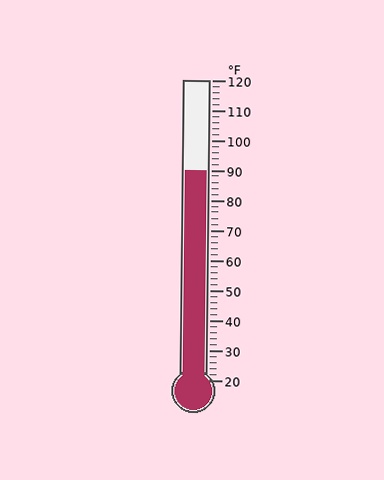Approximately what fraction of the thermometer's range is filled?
The thermometer is filled to approximately 70% of its range.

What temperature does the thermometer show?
The thermometer shows approximately 90°F.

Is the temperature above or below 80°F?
The temperature is above 80°F.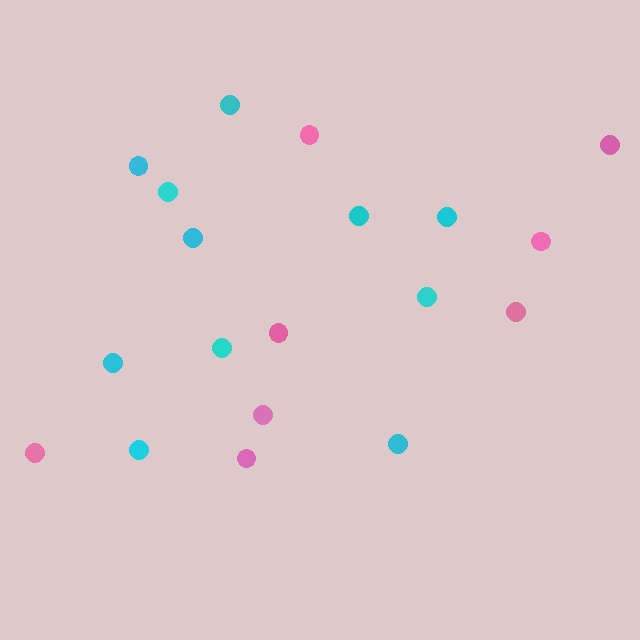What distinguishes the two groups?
There are 2 groups: one group of pink circles (8) and one group of cyan circles (11).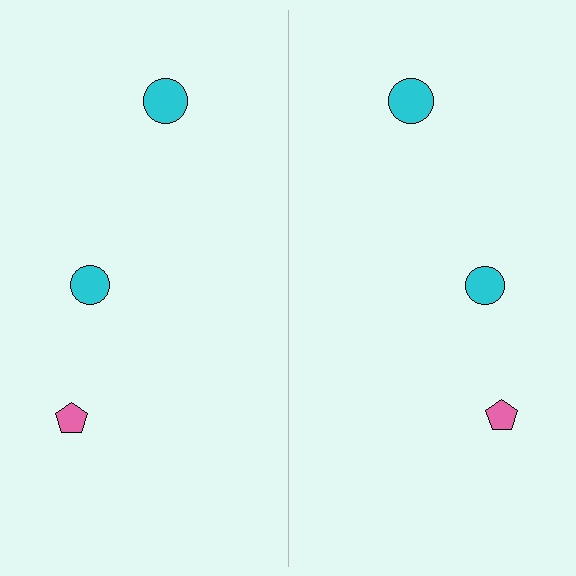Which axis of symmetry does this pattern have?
The pattern has a vertical axis of symmetry running through the center of the image.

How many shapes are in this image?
There are 6 shapes in this image.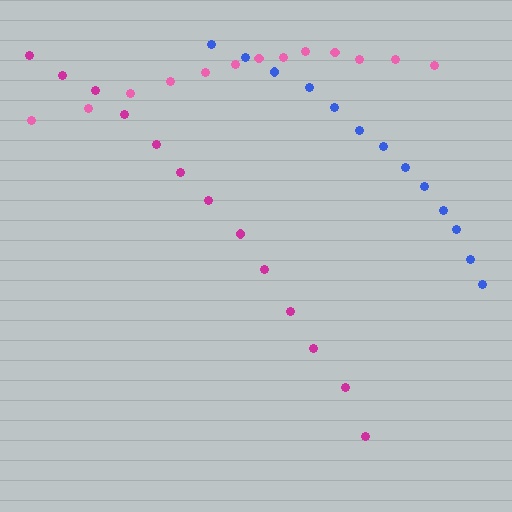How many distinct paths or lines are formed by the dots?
There are 3 distinct paths.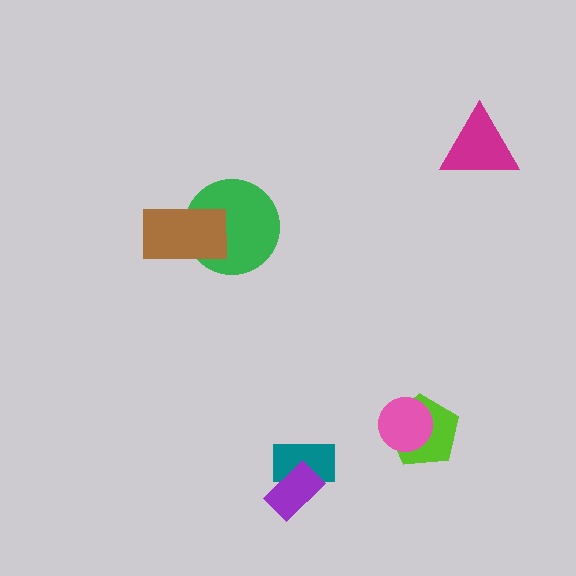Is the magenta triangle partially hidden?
No, no other shape covers it.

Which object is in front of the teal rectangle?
The purple rectangle is in front of the teal rectangle.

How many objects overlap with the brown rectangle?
1 object overlaps with the brown rectangle.